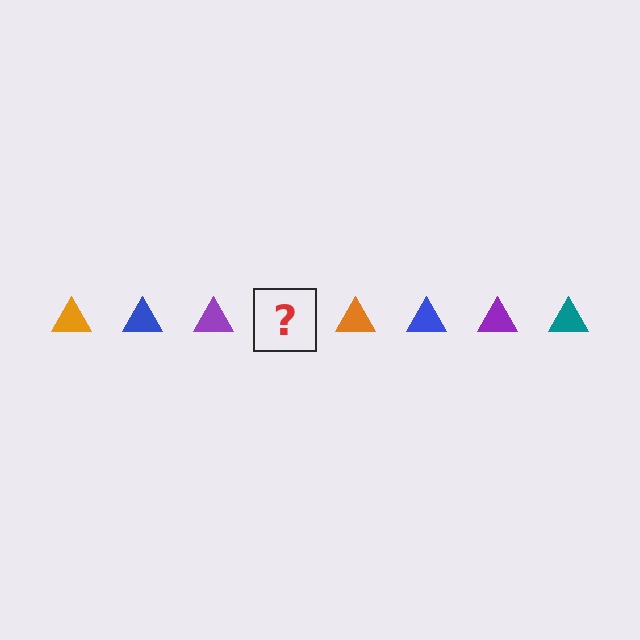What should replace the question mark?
The question mark should be replaced with a teal triangle.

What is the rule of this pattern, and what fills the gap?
The rule is that the pattern cycles through orange, blue, purple, teal triangles. The gap should be filled with a teal triangle.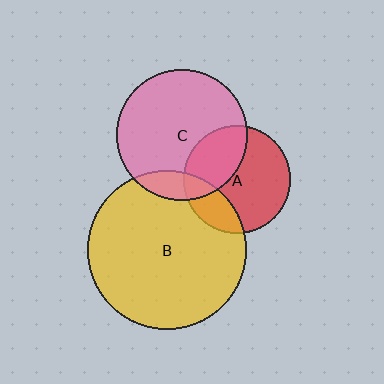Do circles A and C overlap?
Yes.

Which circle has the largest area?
Circle B (yellow).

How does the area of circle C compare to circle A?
Approximately 1.5 times.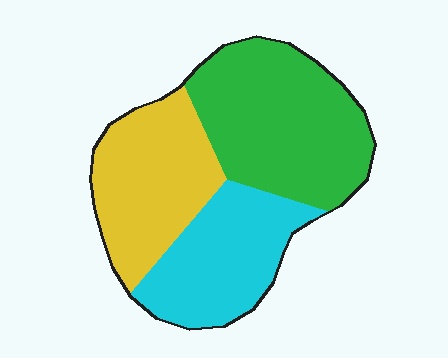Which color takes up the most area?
Green, at roughly 40%.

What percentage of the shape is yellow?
Yellow covers about 30% of the shape.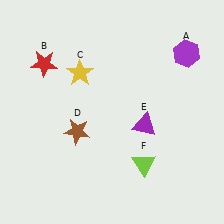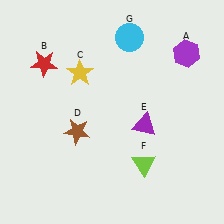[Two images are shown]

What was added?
A cyan circle (G) was added in Image 2.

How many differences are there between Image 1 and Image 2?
There is 1 difference between the two images.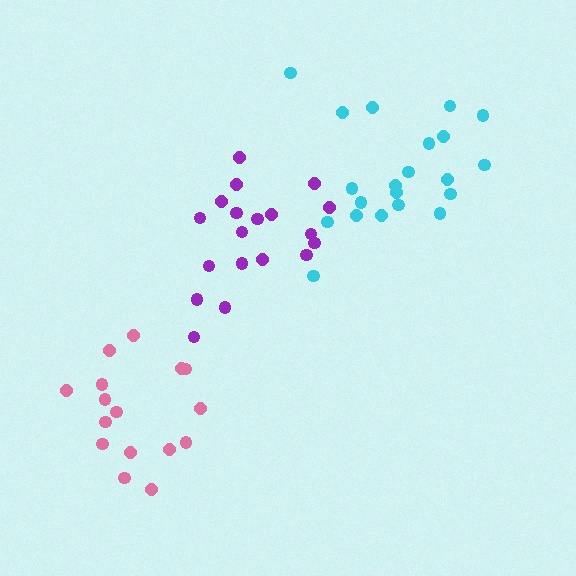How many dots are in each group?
Group 1: 19 dots, Group 2: 16 dots, Group 3: 21 dots (56 total).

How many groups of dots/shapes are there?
There are 3 groups.